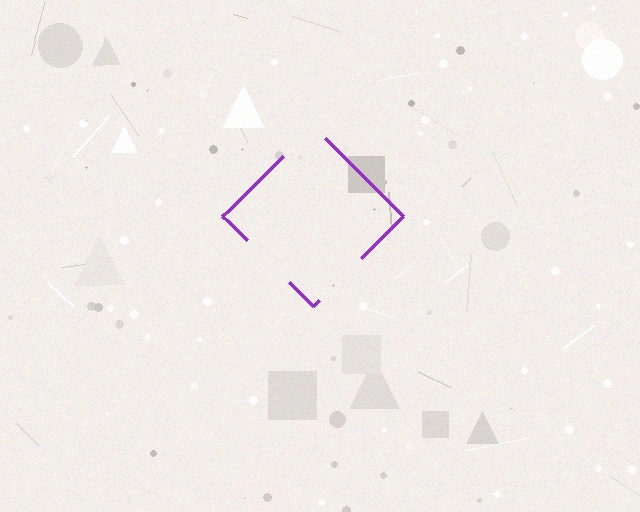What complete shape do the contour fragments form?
The contour fragments form a diamond.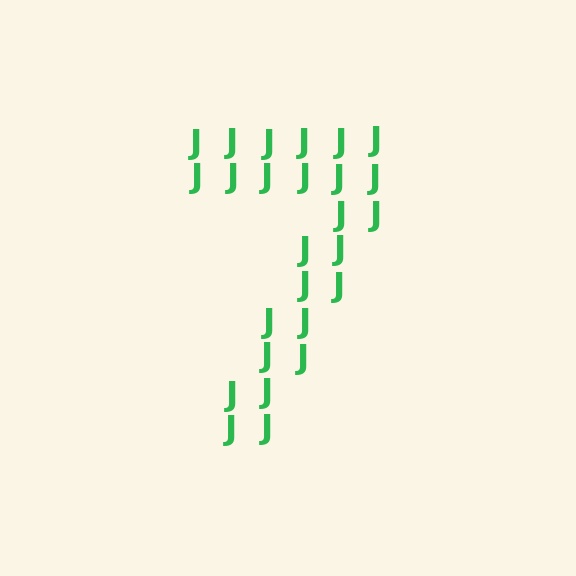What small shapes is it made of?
It is made of small letter J's.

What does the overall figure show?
The overall figure shows the digit 7.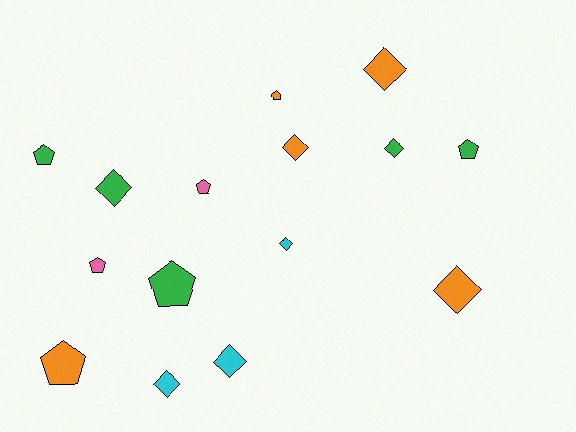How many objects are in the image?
There are 15 objects.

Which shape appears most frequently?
Diamond, with 8 objects.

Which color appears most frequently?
Orange, with 5 objects.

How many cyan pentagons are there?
There are no cyan pentagons.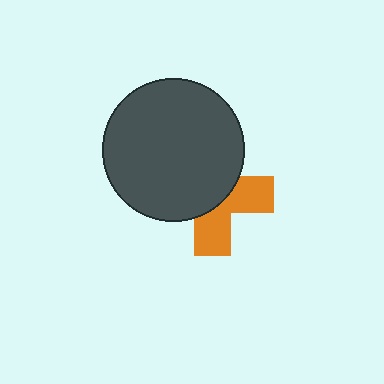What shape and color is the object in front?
The object in front is a dark gray circle.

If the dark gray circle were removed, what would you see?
You would see the complete orange cross.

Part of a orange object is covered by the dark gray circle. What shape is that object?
It is a cross.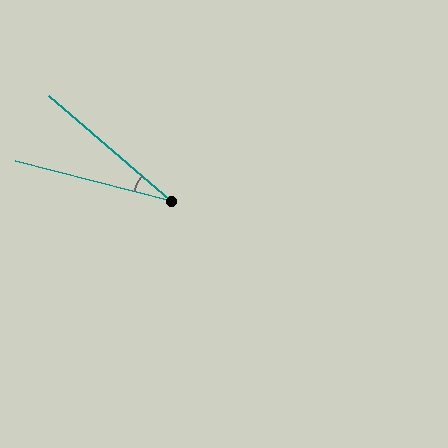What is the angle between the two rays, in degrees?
Approximately 26 degrees.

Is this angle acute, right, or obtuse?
It is acute.